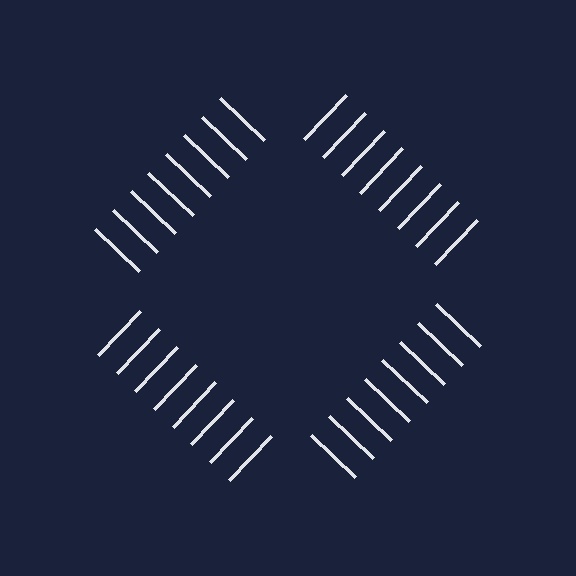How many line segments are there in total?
32 — 8 along each of the 4 edges.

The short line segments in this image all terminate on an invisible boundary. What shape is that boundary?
An illusory square — the line segments terminate on its edges but no continuous stroke is drawn.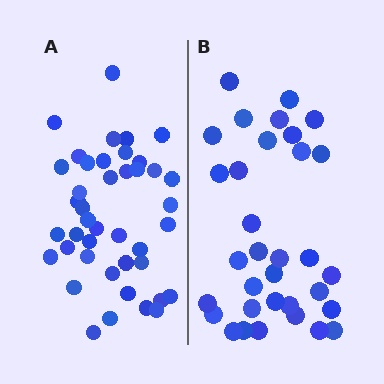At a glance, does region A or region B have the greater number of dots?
Region A (the left region) has more dots.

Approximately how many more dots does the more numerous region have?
Region A has roughly 8 or so more dots than region B.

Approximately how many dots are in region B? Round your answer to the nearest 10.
About 30 dots. (The exact count is 33, which rounds to 30.)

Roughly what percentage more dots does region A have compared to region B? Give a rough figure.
About 25% more.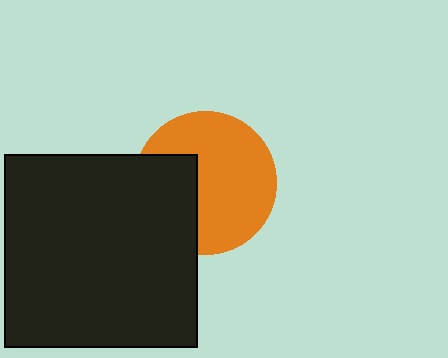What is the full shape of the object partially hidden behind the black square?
The partially hidden object is an orange circle.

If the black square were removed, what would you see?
You would see the complete orange circle.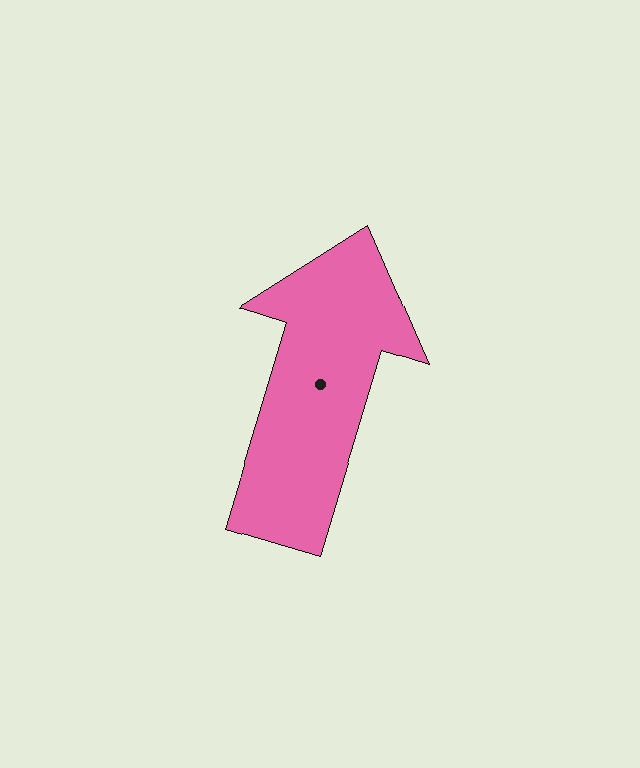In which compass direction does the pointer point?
North.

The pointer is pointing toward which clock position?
Roughly 1 o'clock.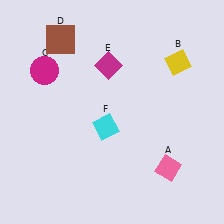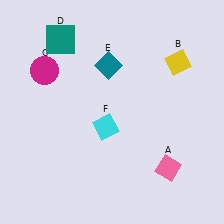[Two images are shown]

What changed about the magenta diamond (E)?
In Image 1, E is magenta. In Image 2, it changed to teal.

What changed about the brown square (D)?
In Image 1, D is brown. In Image 2, it changed to teal.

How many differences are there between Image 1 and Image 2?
There are 2 differences between the two images.